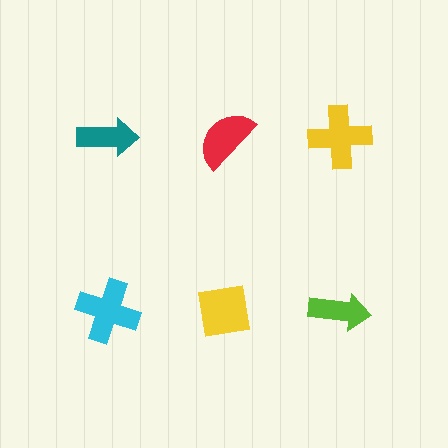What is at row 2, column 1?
A cyan cross.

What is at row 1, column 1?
A teal arrow.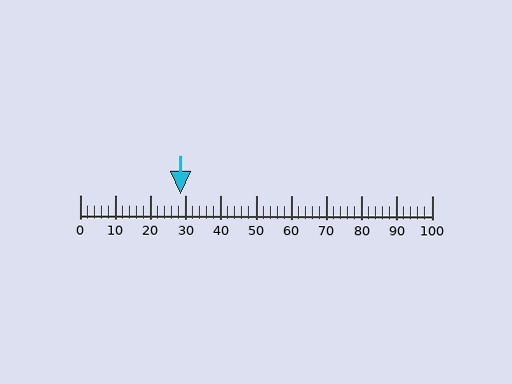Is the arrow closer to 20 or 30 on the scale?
The arrow is closer to 30.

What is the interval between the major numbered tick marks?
The major tick marks are spaced 10 units apart.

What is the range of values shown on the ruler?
The ruler shows values from 0 to 100.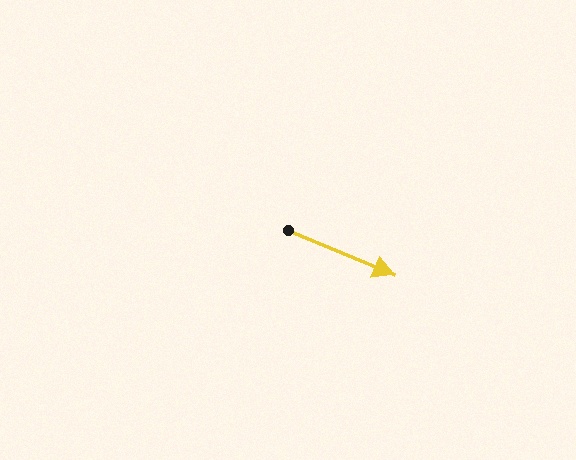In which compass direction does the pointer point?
Southeast.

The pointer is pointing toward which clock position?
Roughly 4 o'clock.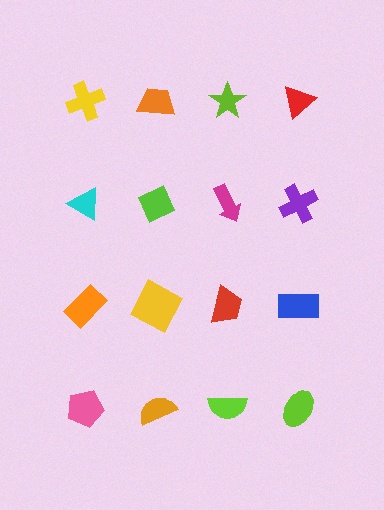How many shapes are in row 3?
4 shapes.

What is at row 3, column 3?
A red trapezoid.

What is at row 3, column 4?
A blue rectangle.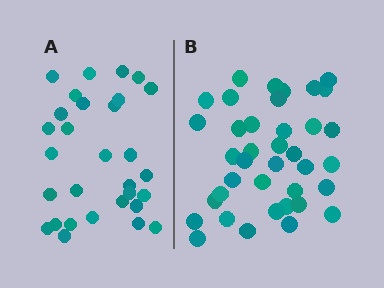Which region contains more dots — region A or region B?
Region B (the right region) has more dots.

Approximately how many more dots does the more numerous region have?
Region B has roughly 8 or so more dots than region A.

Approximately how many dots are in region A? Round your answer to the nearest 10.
About 30 dots.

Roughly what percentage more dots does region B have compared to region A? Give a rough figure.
About 25% more.